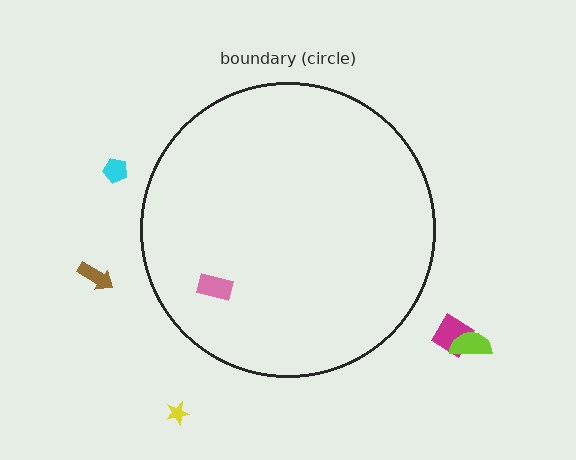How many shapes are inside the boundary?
1 inside, 5 outside.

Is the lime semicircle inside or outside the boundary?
Outside.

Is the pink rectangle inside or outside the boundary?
Inside.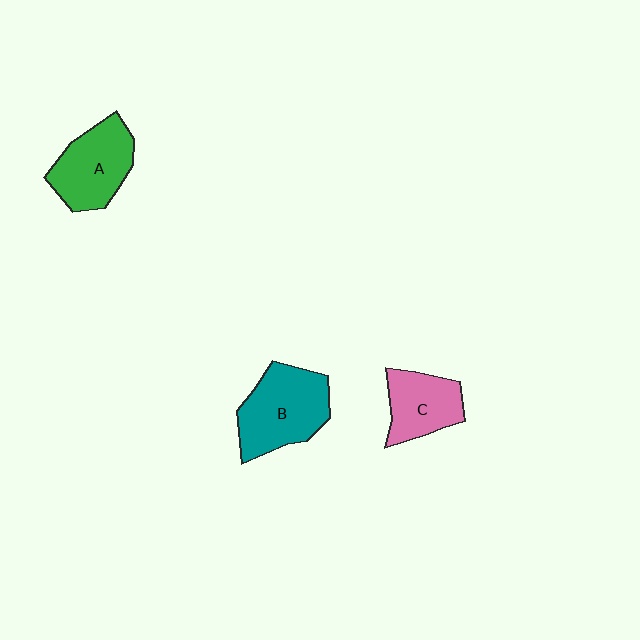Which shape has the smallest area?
Shape C (pink).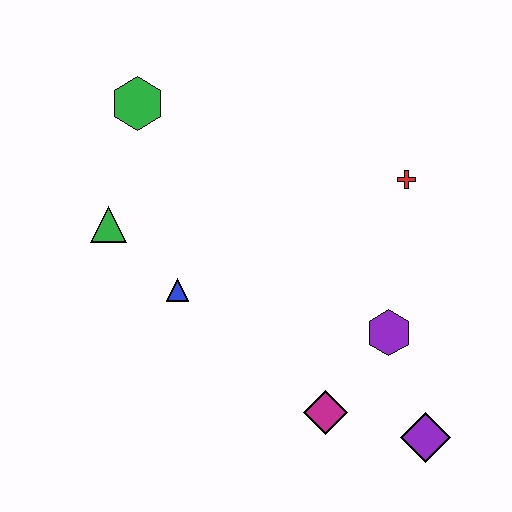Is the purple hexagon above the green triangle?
No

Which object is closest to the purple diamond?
The magenta diamond is closest to the purple diamond.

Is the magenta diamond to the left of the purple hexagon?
Yes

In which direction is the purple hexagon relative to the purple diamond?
The purple hexagon is above the purple diamond.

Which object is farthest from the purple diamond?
The green hexagon is farthest from the purple diamond.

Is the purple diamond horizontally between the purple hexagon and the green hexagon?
No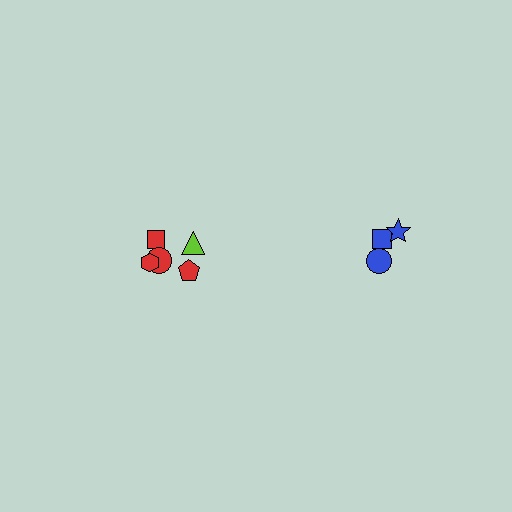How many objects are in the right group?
There are 3 objects.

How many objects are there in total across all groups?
There are 8 objects.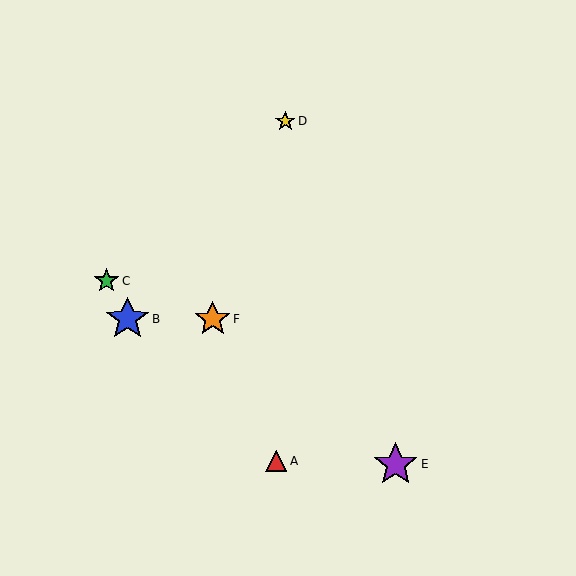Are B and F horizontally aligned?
Yes, both are at y≈319.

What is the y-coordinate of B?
Object B is at y≈319.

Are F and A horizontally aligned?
No, F is at y≈319 and A is at y≈461.